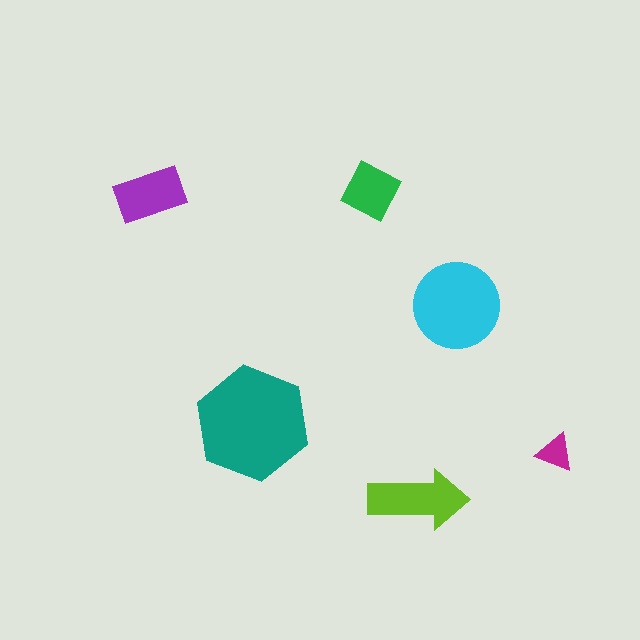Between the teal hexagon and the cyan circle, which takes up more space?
The teal hexagon.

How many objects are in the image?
There are 6 objects in the image.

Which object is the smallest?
The magenta triangle.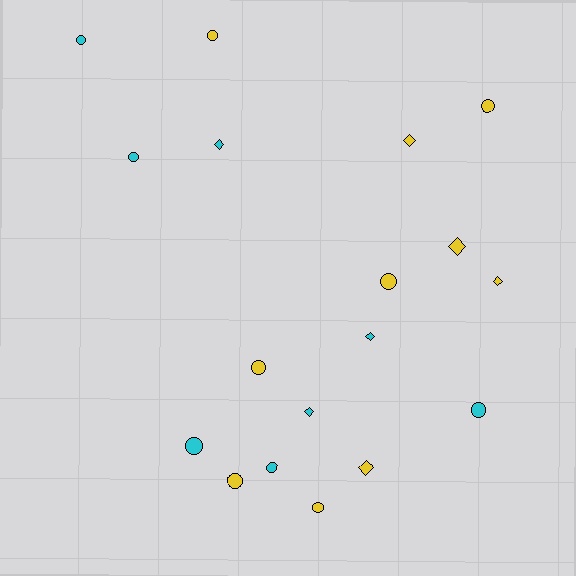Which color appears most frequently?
Yellow, with 10 objects.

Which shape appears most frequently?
Circle, with 11 objects.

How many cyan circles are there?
There are 5 cyan circles.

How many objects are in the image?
There are 18 objects.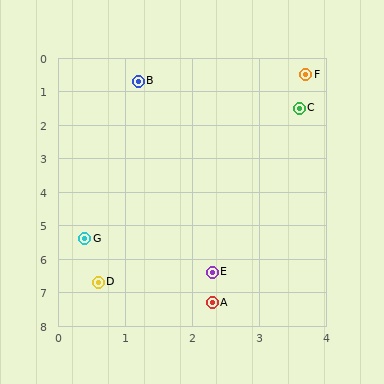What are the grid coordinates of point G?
Point G is at approximately (0.4, 5.4).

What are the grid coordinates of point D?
Point D is at approximately (0.6, 6.7).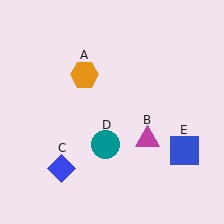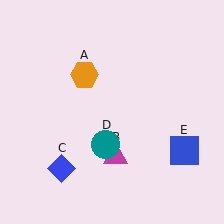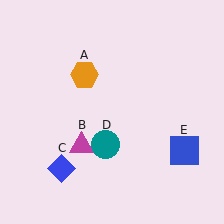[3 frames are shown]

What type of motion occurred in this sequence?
The magenta triangle (object B) rotated clockwise around the center of the scene.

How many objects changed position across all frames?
1 object changed position: magenta triangle (object B).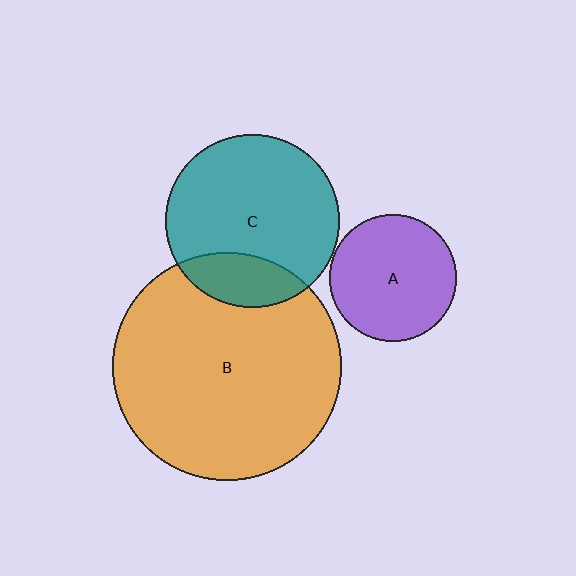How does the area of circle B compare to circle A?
Approximately 3.2 times.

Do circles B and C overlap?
Yes.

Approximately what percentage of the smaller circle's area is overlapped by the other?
Approximately 20%.